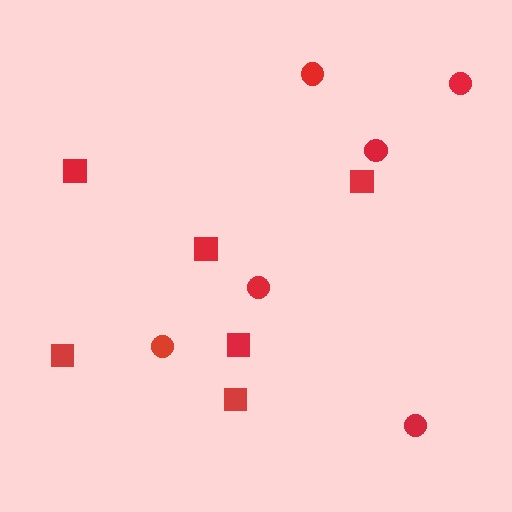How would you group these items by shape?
There are 2 groups: one group of circles (6) and one group of squares (6).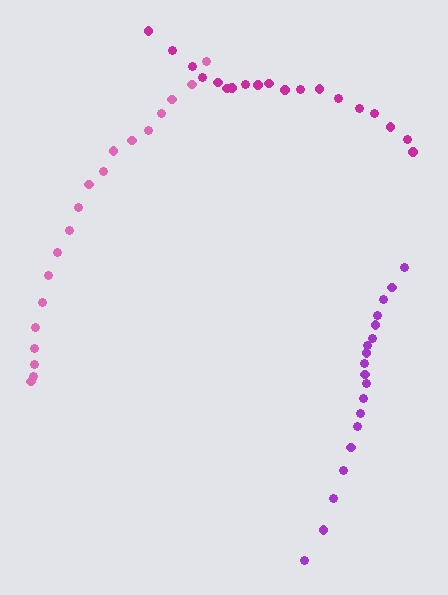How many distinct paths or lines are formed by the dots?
There are 3 distinct paths.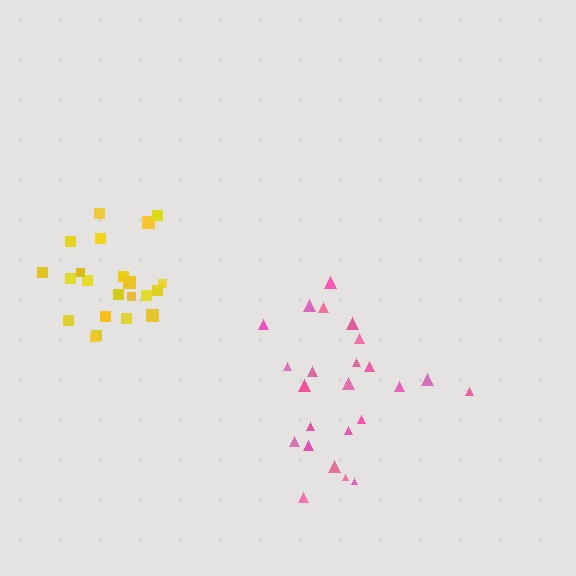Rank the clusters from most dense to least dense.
yellow, pink.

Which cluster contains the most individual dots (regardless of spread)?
Pink (24).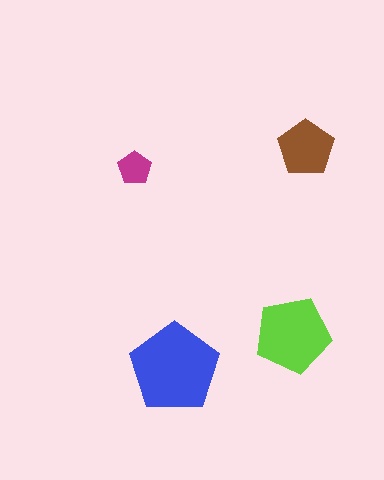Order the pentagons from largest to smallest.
the blue one, the lime one, the brown one, the magenta one.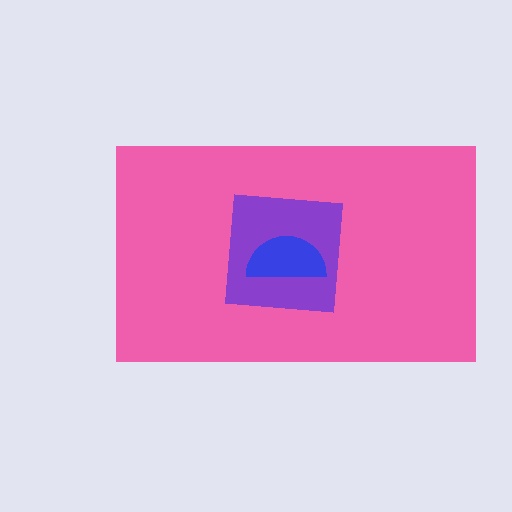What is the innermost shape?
The blue semicircle.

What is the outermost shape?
The pink rectangle.